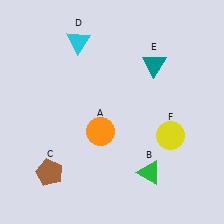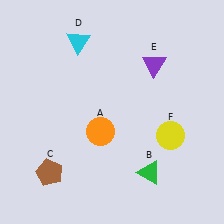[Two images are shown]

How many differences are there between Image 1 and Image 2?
There is 1 difference between the two images.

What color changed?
The triangle (E) changed from teal in Image 1 to purple in Image 2.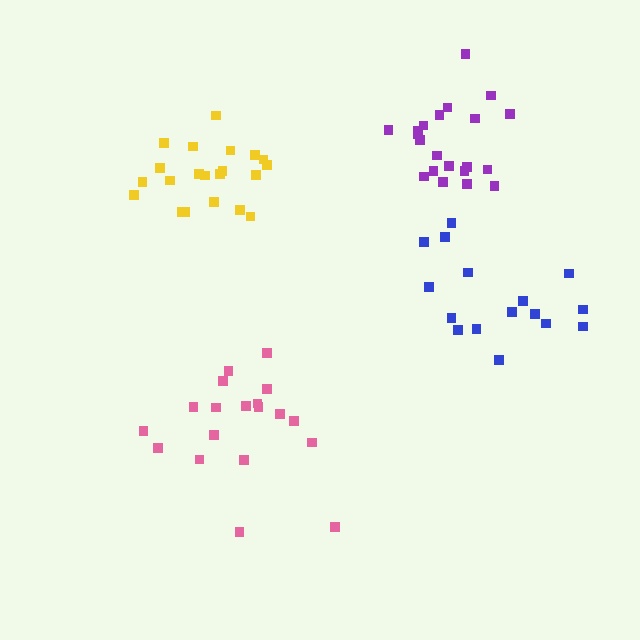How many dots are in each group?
Group 1: 19 dots, Group 2: 16 dots, Group 3: 21 dots, Group 4: 21 dots (77 total).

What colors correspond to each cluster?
The clusters are colored: pink, blue, yellow, purple.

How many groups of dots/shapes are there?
There are 4 groups.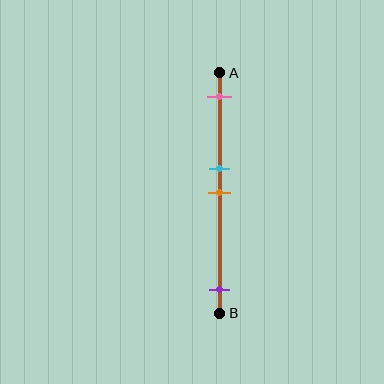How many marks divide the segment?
There are 4 marks dividing the segment.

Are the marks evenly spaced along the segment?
No, the marks are not evenly spaced.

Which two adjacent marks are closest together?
The cyan and orange marks are the closest adjacent pair.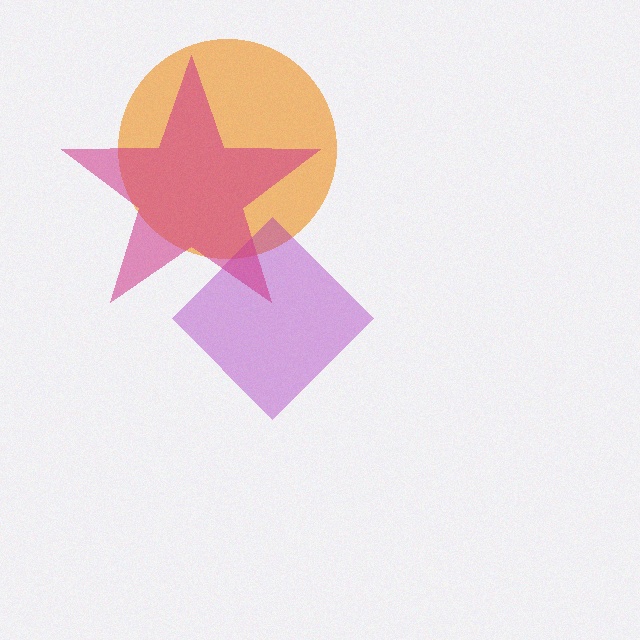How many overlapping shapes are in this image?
There are 3 overlapping shapes in the image.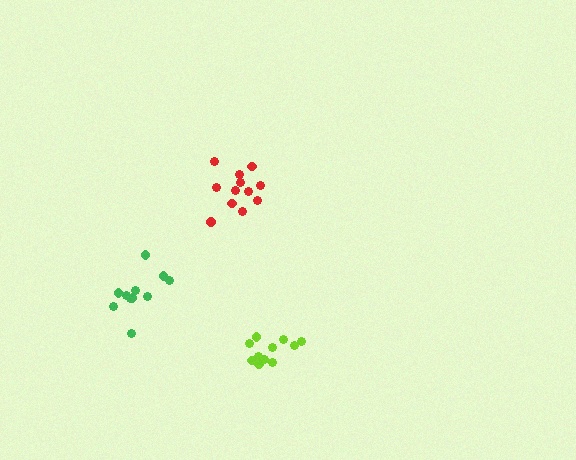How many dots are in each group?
Group 1: 12 dots, Group 2: 11 dots, Group 3: 11 dots (34 total).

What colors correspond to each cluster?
The clusters are colored: red, green, lime.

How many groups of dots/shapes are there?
There are 3 groups.